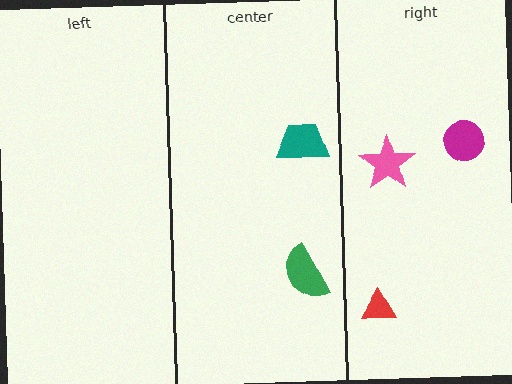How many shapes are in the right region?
3.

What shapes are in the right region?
The magenta circle, the pink star, the red triangle.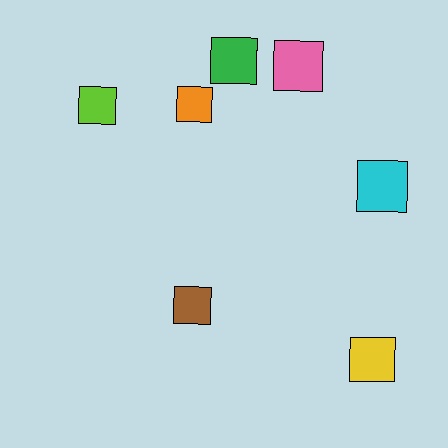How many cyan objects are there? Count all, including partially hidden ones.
There is 1 cyan object.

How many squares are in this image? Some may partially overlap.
There are 7 squares.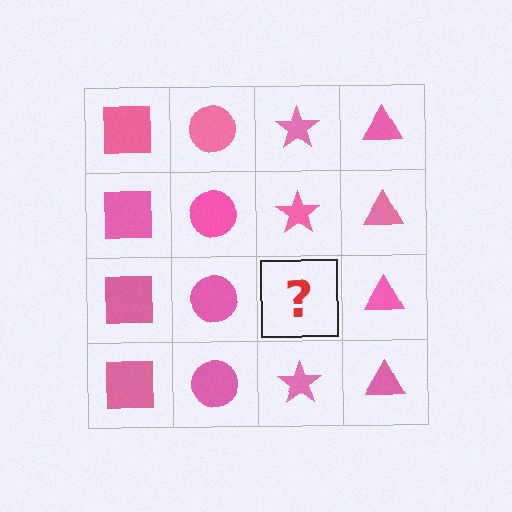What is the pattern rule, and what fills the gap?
The rule is that each column has a consistent shape. The gap should be filled with a pink star.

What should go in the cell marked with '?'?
The missing cell should contain a pink star.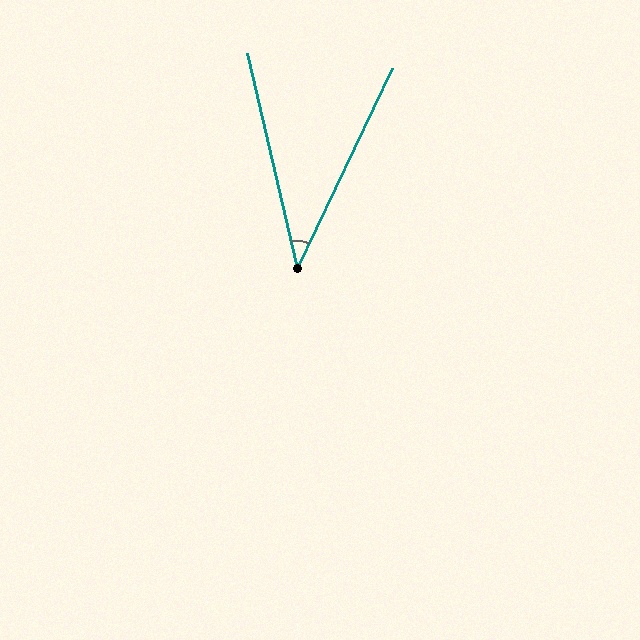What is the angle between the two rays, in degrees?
Approximately 39 degrees.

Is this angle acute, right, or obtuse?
It is acute.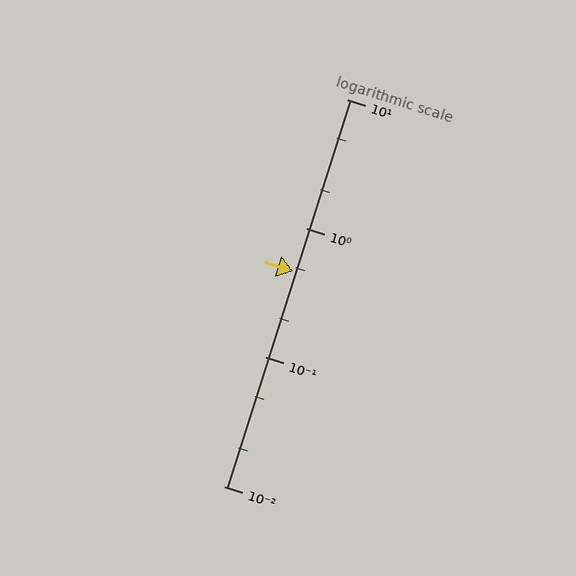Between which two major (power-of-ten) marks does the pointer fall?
The pointer is between 0.1 and 1.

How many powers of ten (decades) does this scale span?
The scale spans 3 decades, from 0.01 to 10.